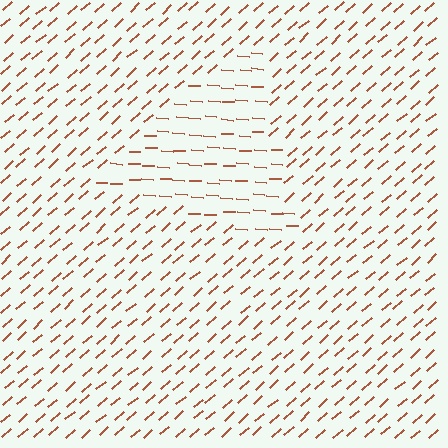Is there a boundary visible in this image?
Yes, there is a texture boundary formed by a change in line orientation.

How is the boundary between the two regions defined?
The boundary is defined purely by a change in line orientation (approximately 45 degrees difference). All lines are the same color and thickness.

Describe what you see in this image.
The image is filled with small brown line segments. A triangle region in the image has lines oriented differently from the surrounding lines, creating a visible texture boundary.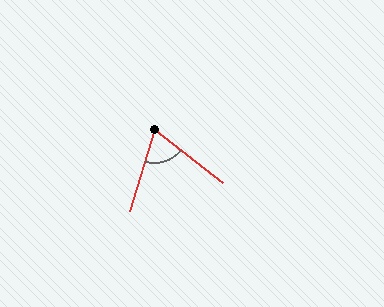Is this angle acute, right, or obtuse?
It is acute.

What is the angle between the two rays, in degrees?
Approximately 68 degrees.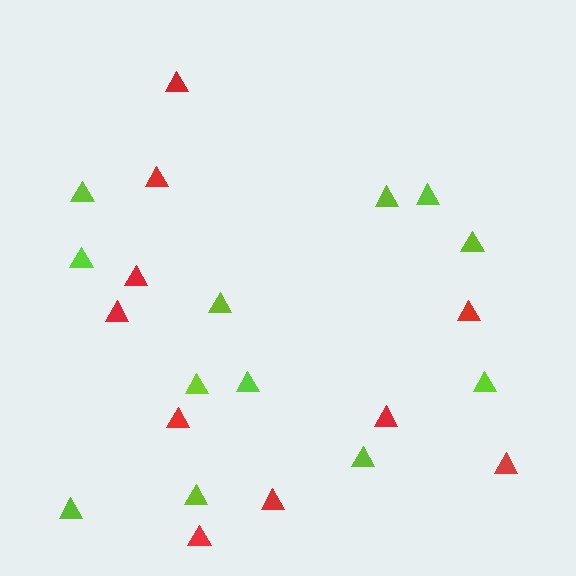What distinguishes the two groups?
There are 2 groups: one group of red triangles (10) and one group of lime triangles (12).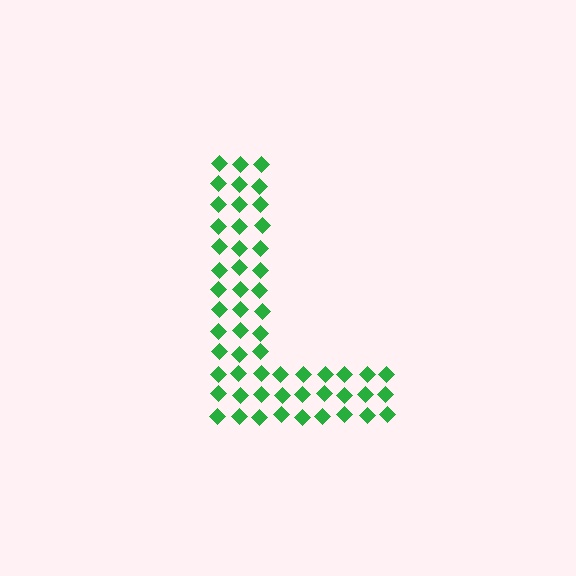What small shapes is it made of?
It is made of small diamonds.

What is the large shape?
The large shape is the letter L.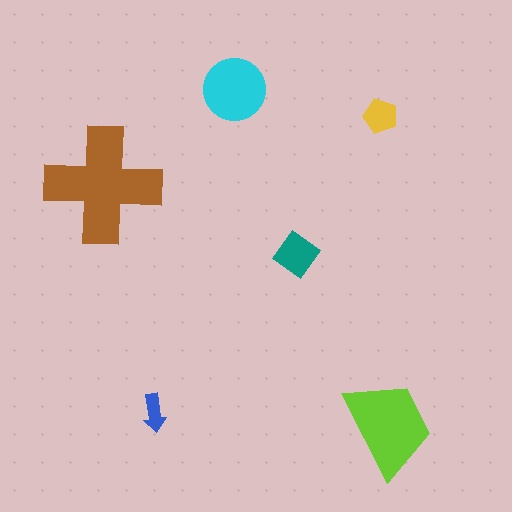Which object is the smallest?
The blue arrow.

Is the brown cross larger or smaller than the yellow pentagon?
Larger.